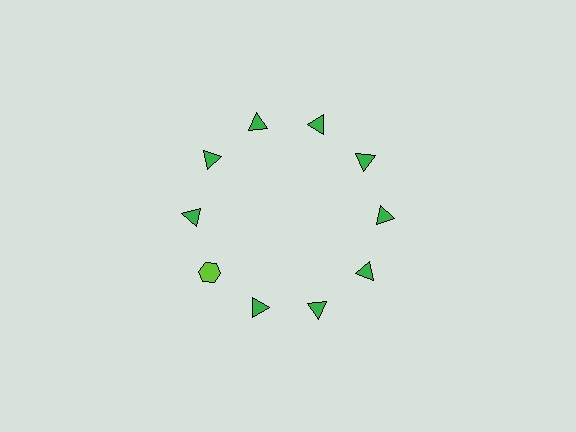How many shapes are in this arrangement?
There are 10 shapes arranged in a ring pattern.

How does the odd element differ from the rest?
It differs in both color (lime instead of green) and shape (hexagon instead of triangle).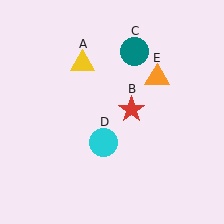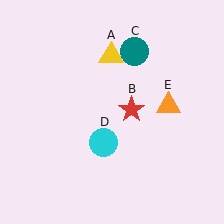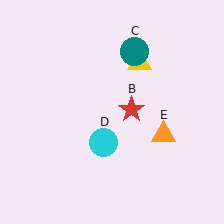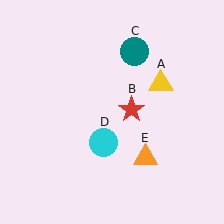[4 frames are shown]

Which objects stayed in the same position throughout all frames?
Red star (object B) and teal circle (object C) and cyan circle (object D) remained stationary.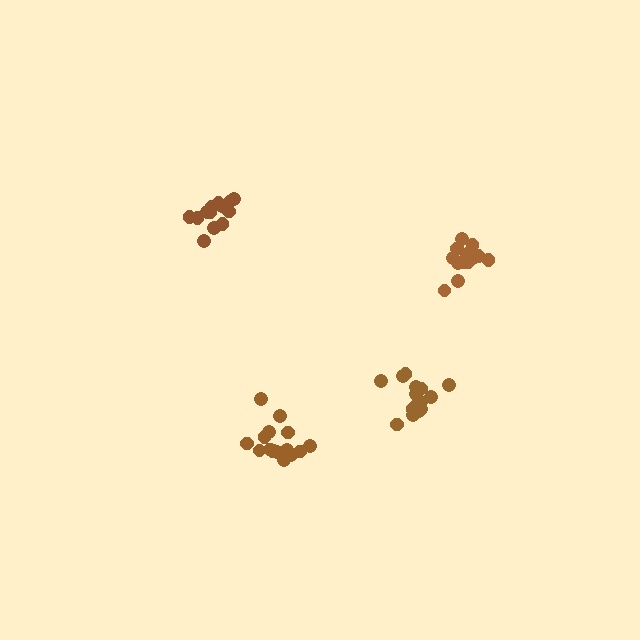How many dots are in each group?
Group 1: 13 dots, Group 2: 15 dots, Group 3: 17 dots, Group 4: 13 dots (58 total).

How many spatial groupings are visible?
There are 4 spatial groupings.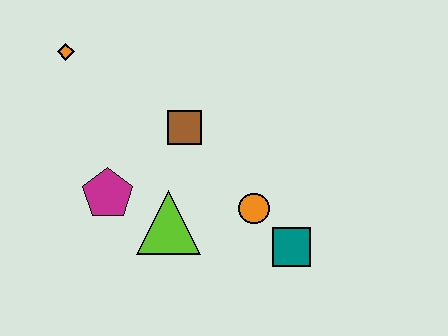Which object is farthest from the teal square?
The orange diamond is farthest from the teal square.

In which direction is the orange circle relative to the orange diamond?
The orange circle is to the right of the orange diamond.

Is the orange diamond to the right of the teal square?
No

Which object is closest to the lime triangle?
The magenta pentagon is closest to the lime triangle.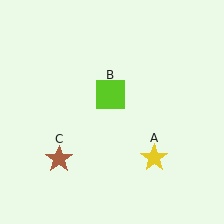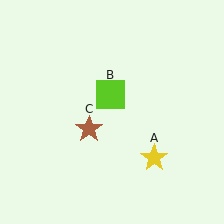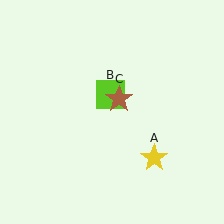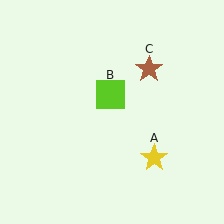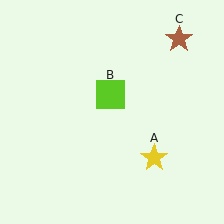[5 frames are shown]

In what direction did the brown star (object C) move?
The brown star (object C) moved up and to the right.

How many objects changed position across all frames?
1 object changed position: brown star (object C).